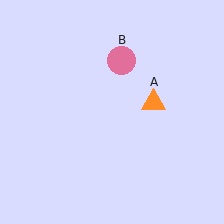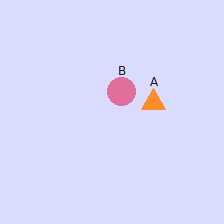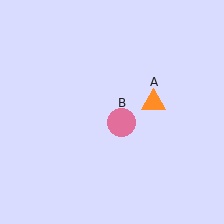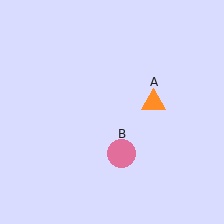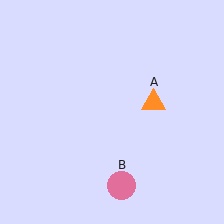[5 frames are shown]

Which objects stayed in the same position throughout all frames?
Orange triangle (object A) remained stationary.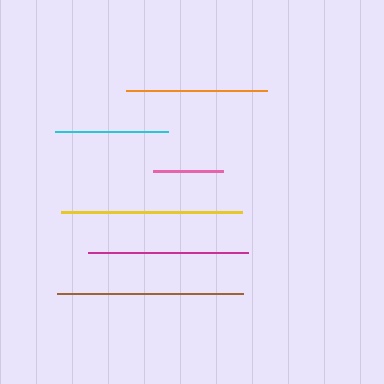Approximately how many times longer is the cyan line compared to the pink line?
The cyan line is approximately 1.6 times the length of the pink line.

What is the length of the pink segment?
The pink segment is approximately 70 pixels long.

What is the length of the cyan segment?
The cyan segment is approximately 113 pixels long.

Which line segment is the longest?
The brown line is the longest at approximately 187 pixels.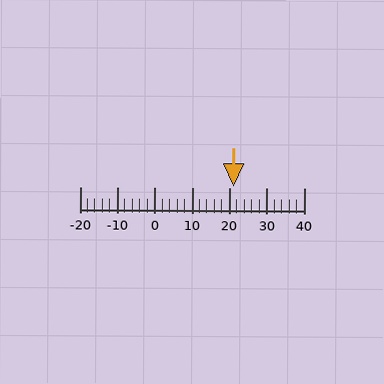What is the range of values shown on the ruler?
The ruler shows values from -20 to 40.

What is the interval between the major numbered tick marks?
The major tick marks are spaced 10 units apart.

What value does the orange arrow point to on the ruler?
The orange arrow points to approximately 21.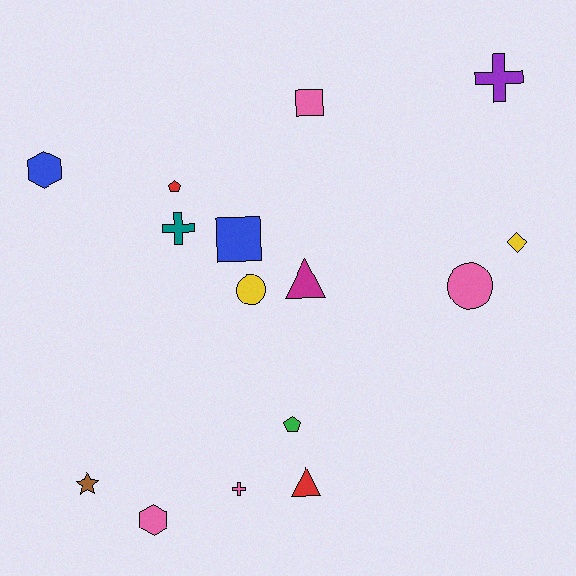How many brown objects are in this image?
There is 1 brown object.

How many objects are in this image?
There are 15 objects.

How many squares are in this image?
There are 2 squares.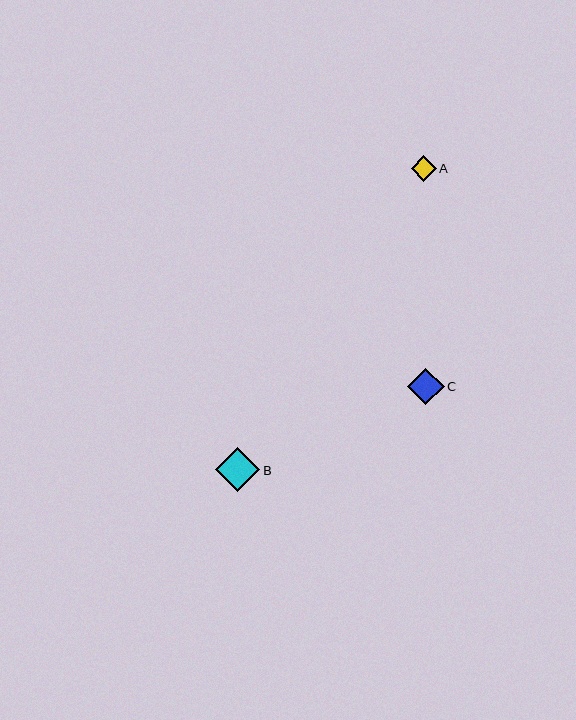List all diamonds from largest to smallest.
From largest to smallest: B, C, A.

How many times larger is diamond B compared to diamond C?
Diamond B is approximately 1.2 times the size of diamond C.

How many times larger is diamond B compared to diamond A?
Diamond B is approximately 1.7 times the size of diamond A.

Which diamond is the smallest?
Diamond A is the smallest with a size of approximately 25 pixels.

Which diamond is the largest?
Diamond B is the largest with a size of approximately 44 pixels.